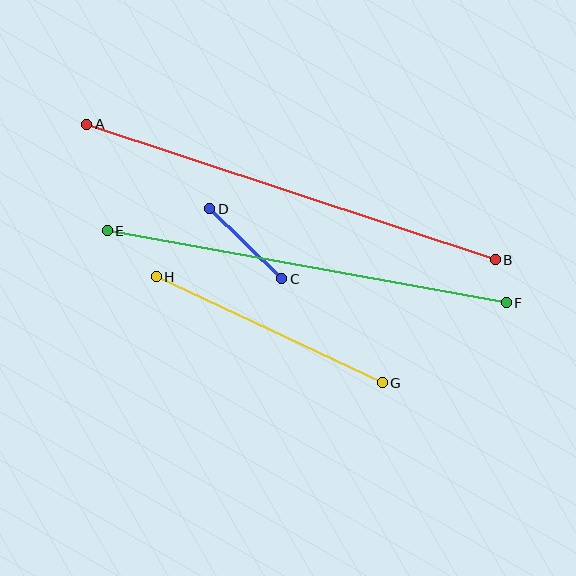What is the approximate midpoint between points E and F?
The midpoint is at approximately (307, 267) pixels.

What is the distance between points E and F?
The distance is approximately 406 pixels.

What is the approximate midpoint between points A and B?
The midpoint is at approximately (291, 192) pixels.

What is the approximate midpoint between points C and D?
The midpoint is at approximately (246, 244) pixels.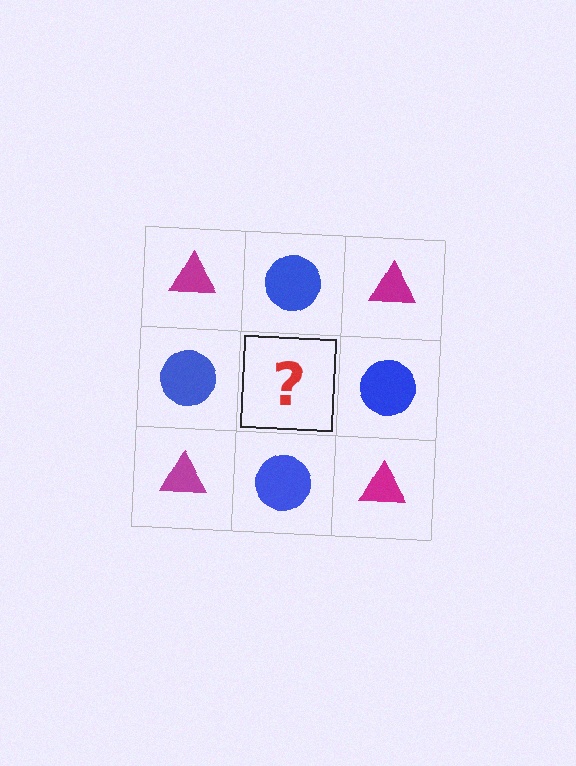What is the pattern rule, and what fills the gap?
The rule is that it alternates magenta triangle and blue circle in a checkerboard pattern. The gap should be filled with a magenta triangle.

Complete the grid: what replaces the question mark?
The question mark should be replaced with a magenta triangle.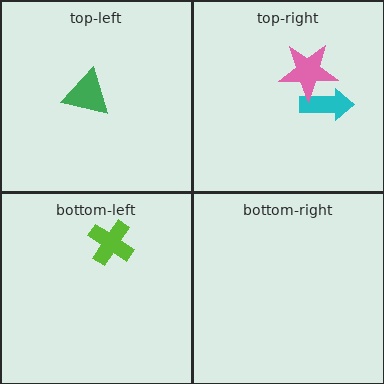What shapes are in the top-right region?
The cyan arrow, the pink star.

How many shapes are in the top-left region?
1.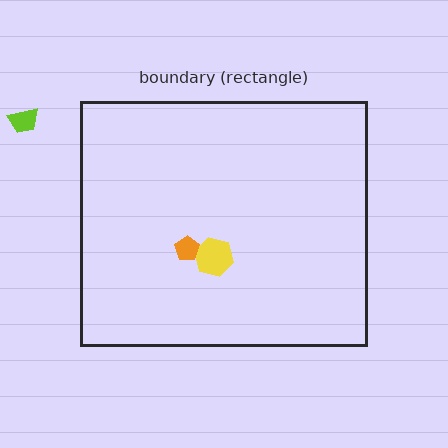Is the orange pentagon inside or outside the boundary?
Inside.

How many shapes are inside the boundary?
2 inside, 1 outside.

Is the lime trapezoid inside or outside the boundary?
Outside.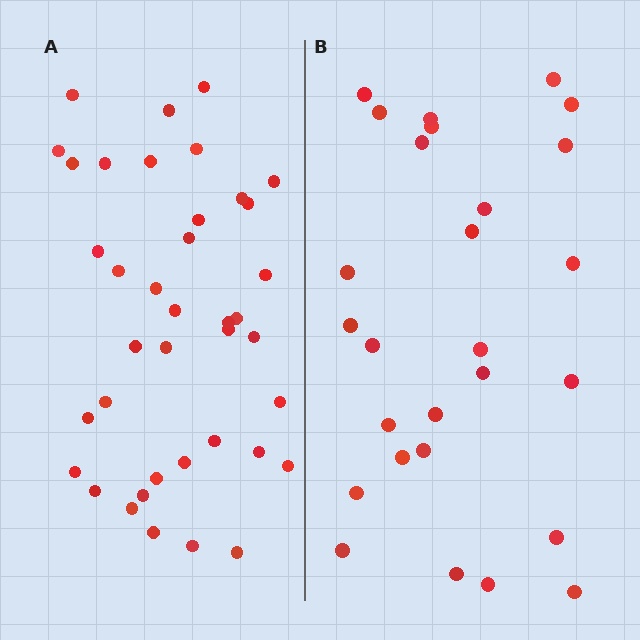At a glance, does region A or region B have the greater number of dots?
Region A (the left region) has more dots.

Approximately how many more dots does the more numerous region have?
Region A has roughly 12 or so more dots than region B.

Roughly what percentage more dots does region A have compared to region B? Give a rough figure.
About 45% more.